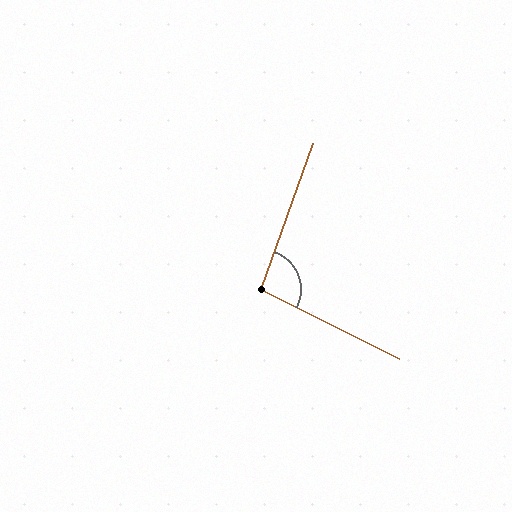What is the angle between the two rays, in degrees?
Approximately 97 degrees.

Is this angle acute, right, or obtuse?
It is obtuse.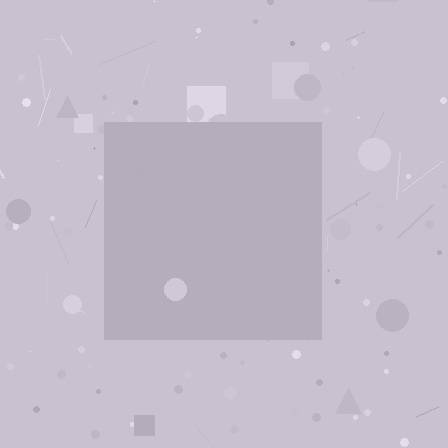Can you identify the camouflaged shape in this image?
The camouflaged shape is a square.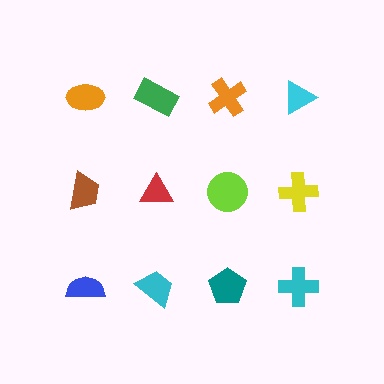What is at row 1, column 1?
An orange ellipse.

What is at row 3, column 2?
A cyan trapezoid.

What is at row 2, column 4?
A yellow cross.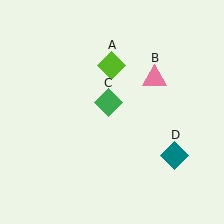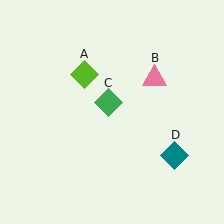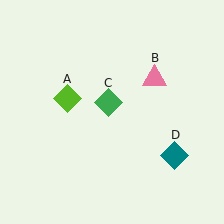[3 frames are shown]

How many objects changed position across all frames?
1 object changed position: lime diamond (object A).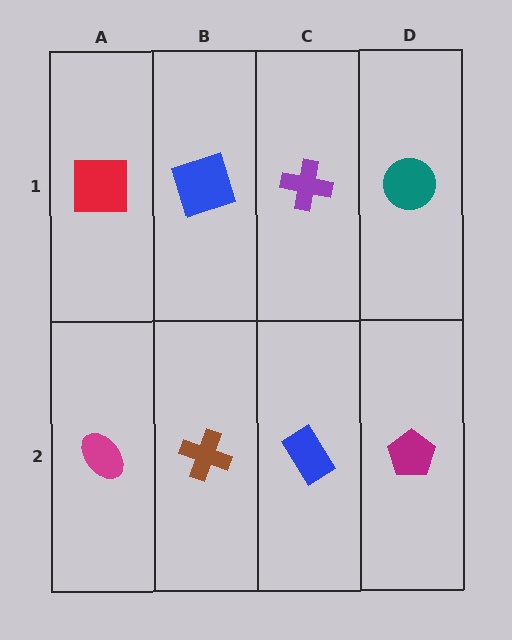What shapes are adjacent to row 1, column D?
A magenta pentagon (row 2, column D), a purple cross (row 1, column C).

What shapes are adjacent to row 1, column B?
A brown cross (row 2, column B), a red square (row 1, column A), a purple cross (row 1, column C).